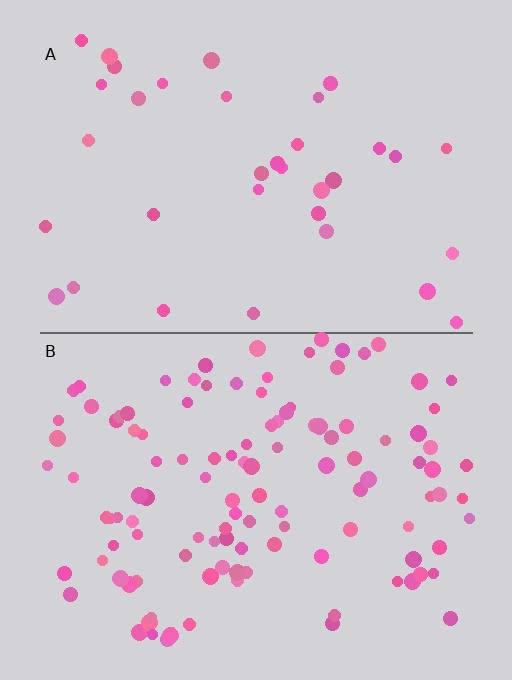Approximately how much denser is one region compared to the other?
Approximately 3.4× — region B over region A.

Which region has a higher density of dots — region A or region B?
B (the bottom).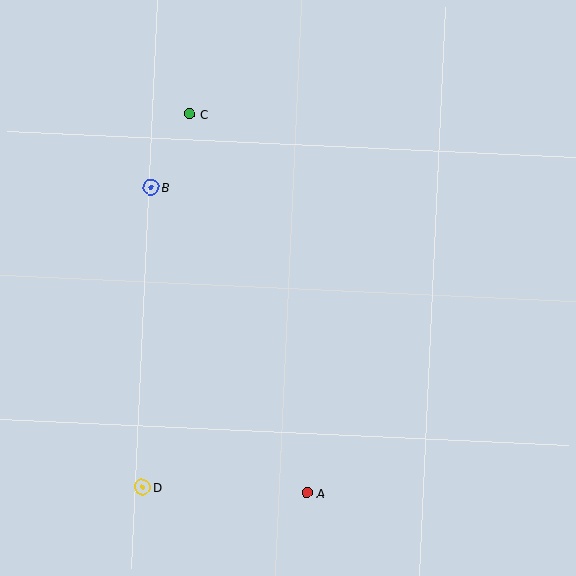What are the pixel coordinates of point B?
Point B is at (151, 188).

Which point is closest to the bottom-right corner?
Point A is closest to the bottom-right corner.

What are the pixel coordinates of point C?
Point C is at (190, 114).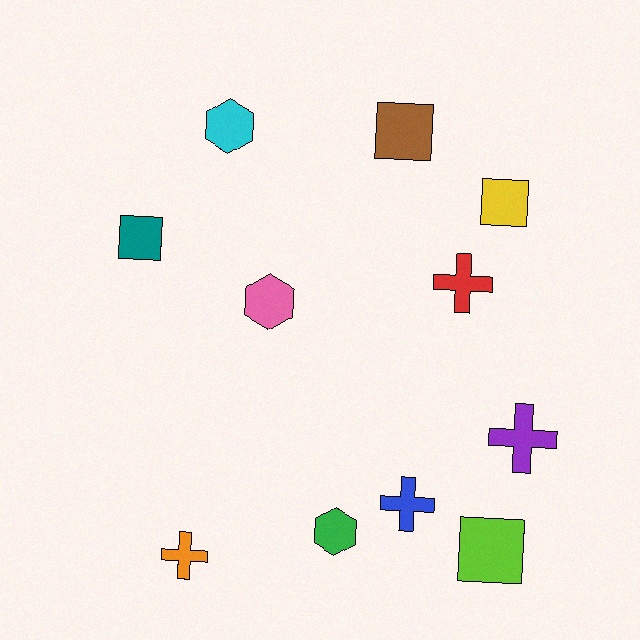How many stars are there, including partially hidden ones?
There are no stars.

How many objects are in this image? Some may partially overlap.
There are 11 objects.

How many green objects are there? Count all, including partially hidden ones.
There is 1 green object.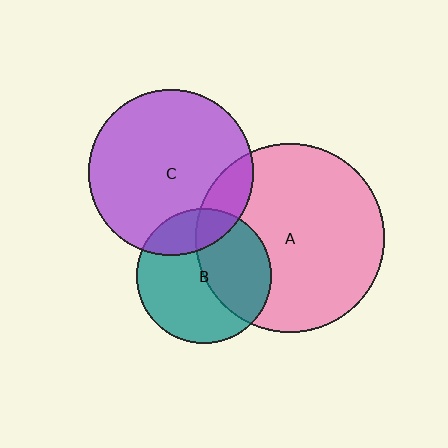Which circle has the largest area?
Circle A (pink).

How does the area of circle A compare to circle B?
Approximately 2.0 times.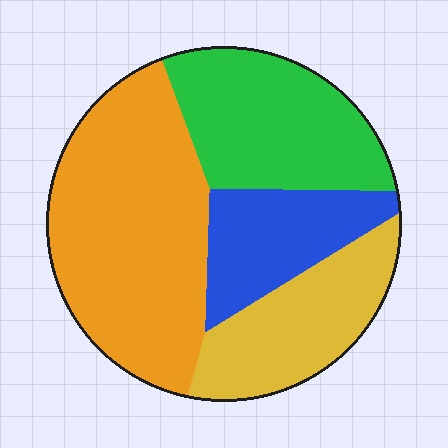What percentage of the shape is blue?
Blue takes up about one sixth (1/6) of the shape.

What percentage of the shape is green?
Green takes up about one quarter (1/4) of the shape.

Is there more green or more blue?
Green.